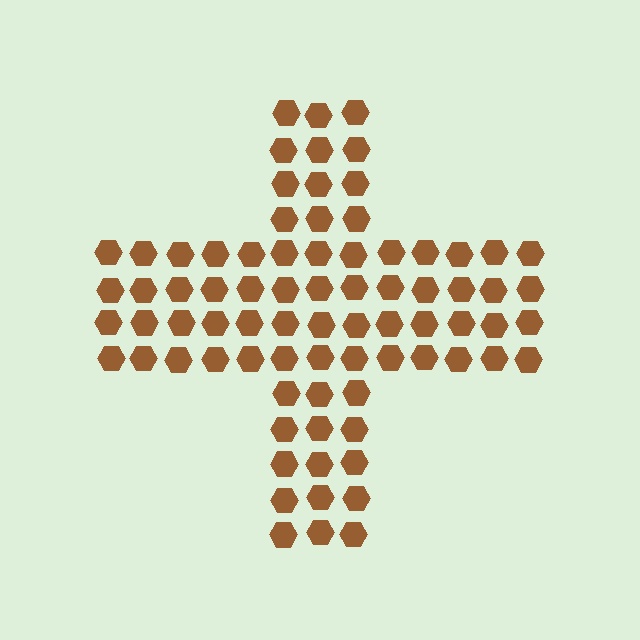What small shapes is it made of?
It is made of small hexagons.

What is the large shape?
The large shape is a cross.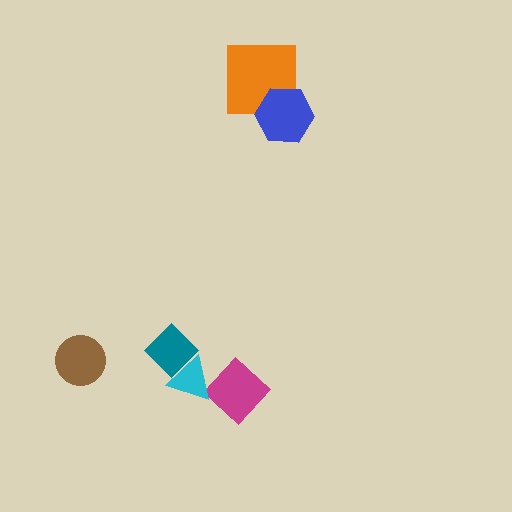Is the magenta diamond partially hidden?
Yes, it is partially covered by another shape.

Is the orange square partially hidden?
Yes, it is partially covered by another shape.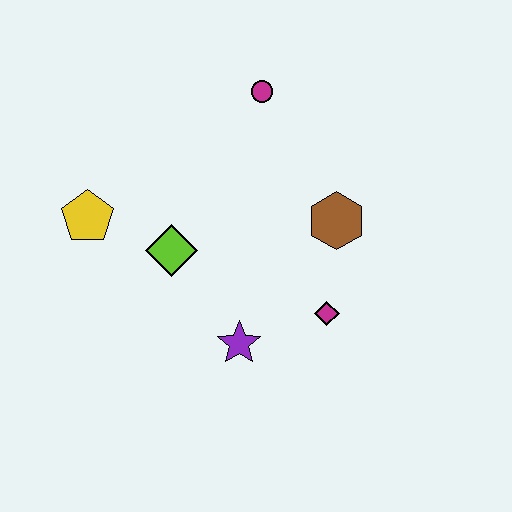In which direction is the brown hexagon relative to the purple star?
The brown hexagon is above the purple star.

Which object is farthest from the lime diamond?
The magenta circle is farthest from the lime diamond.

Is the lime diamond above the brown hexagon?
No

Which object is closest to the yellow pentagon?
The lime diamond is closest to the yellow pentagon.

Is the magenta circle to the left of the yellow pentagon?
No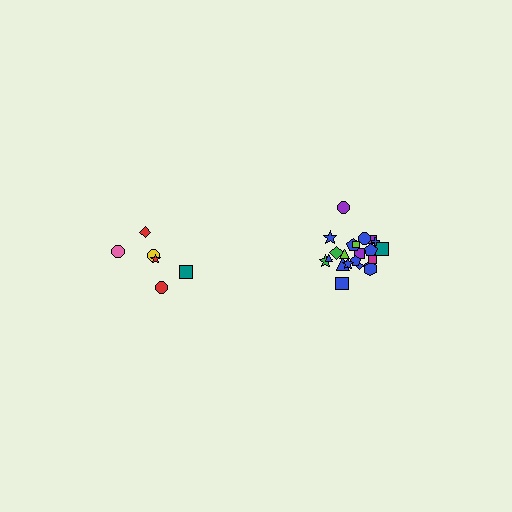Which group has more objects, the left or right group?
The right group.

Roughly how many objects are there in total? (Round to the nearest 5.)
Roughly 30 objects in total.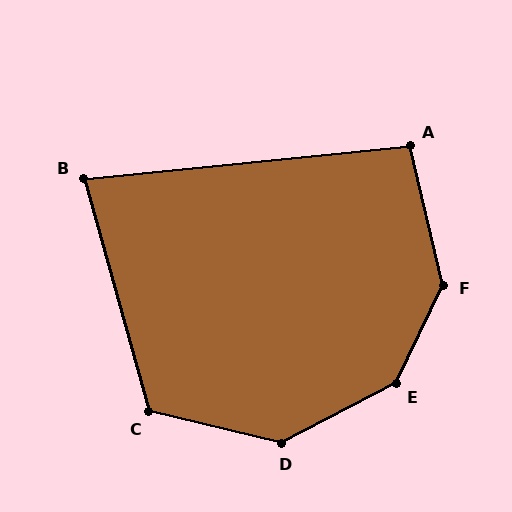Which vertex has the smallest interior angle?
B, at approximately 80 degrees.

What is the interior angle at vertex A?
Approximately 98 degrees (obtuse).